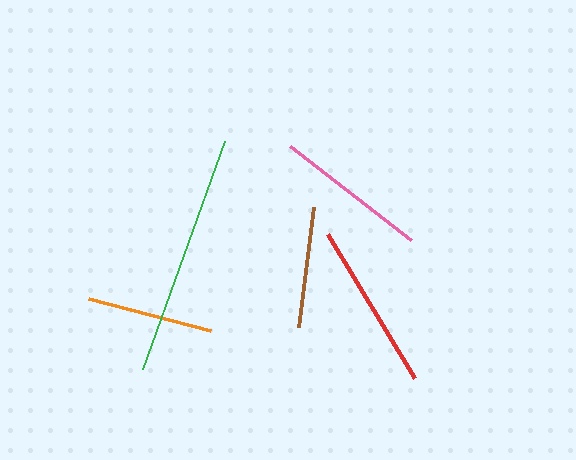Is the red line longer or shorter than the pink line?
The red line is longer than the pink line.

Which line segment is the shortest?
The brown line is the shortest at approximately 121 pixels.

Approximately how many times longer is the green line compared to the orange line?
The green line is approximately 1.9 times the length of the orange line.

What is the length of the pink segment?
The pink segment is approximately 153 pixels long.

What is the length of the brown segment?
The brown segment is approximately 121 pixels long.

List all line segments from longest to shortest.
From longest to shortest: green, red, pink, orange, brown.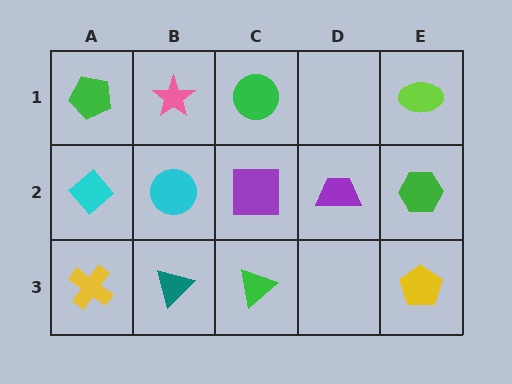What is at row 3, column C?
A green triangle.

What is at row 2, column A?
A cyan diamond.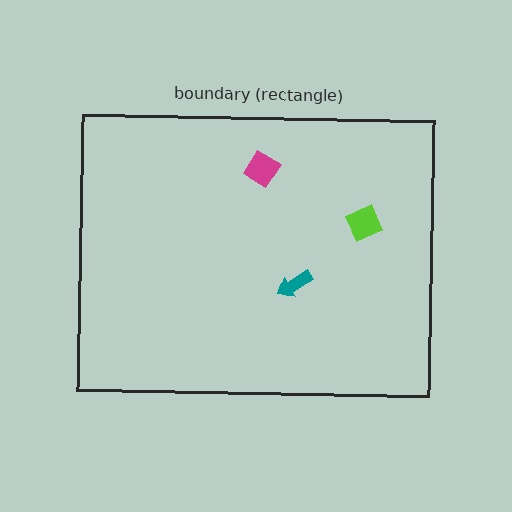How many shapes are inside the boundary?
3 inside, 0 outside.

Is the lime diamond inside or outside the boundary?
Inside.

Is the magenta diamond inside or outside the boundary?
Inside.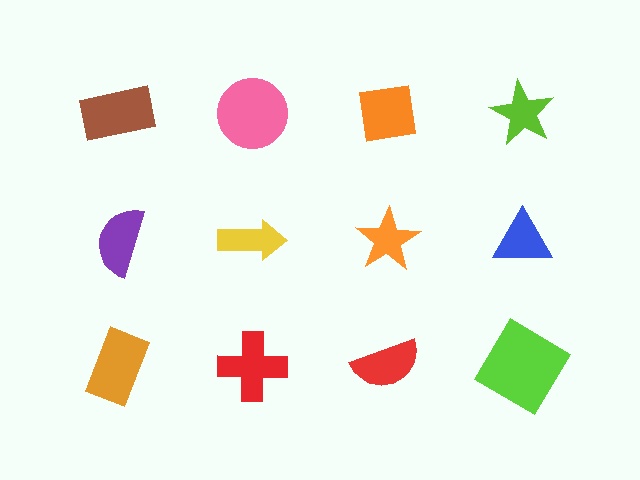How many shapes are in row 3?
4 shapes.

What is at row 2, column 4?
A blue triangle.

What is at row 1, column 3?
An orange square.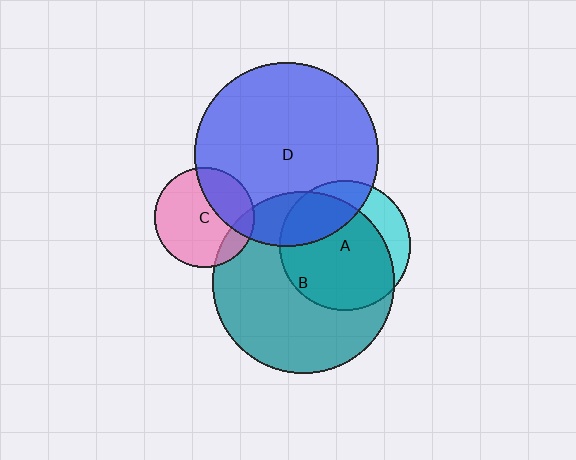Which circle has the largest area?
Circle D (blue).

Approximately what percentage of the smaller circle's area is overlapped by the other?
Approximately 30%.